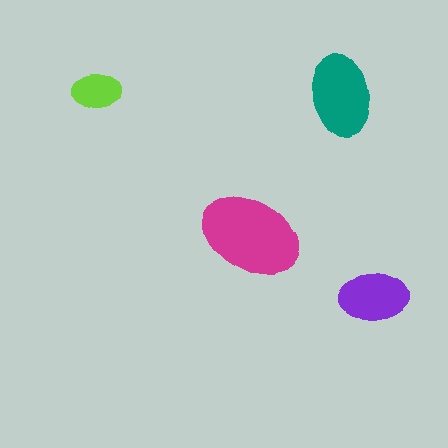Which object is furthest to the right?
The purple ellipse is rightmost.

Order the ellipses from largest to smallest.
the magenta one, the teal one, the purple one, the lime one.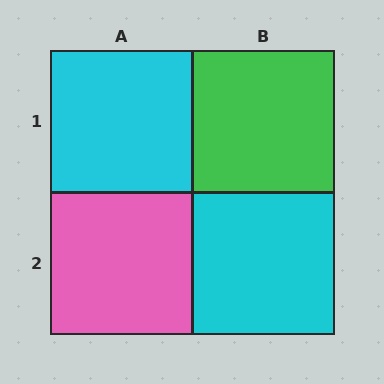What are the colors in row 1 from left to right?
Cyan, green.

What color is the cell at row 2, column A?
Pink.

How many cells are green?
1 cell is green.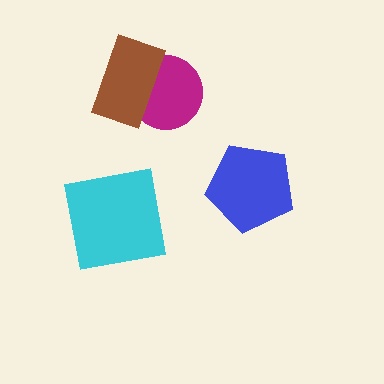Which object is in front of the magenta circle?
The brown rectangle is in front of the magenta circle.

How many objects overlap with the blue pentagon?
0 objects overlap with the blue pentagon.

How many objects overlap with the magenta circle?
1 object overlaps with the magenta circle.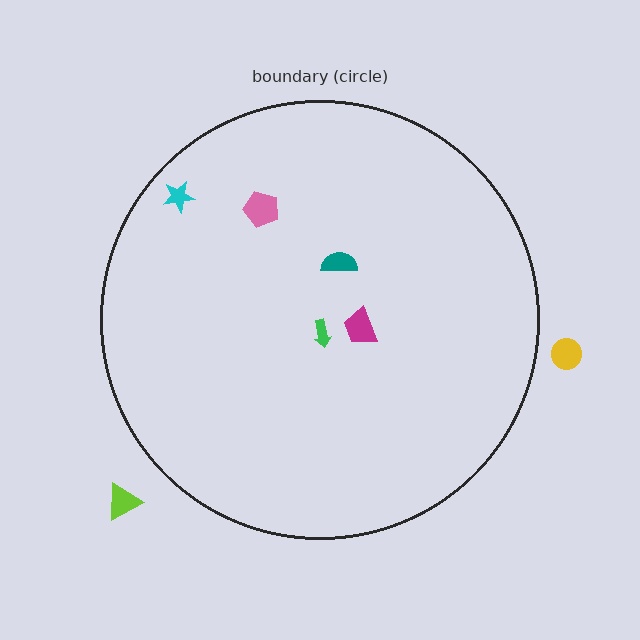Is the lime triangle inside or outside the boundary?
Outside.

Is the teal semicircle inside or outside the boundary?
Inside.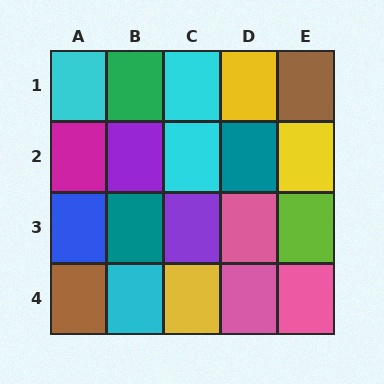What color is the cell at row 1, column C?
Cyan.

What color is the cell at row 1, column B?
Green.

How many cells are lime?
1 cell is lime.